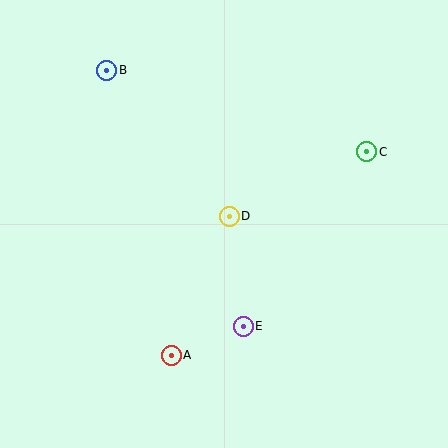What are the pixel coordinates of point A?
Point A is at (171, 355).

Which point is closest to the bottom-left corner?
Point A is closest to the bottom-left corner.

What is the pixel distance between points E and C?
The distance between E and C is 214 pixels.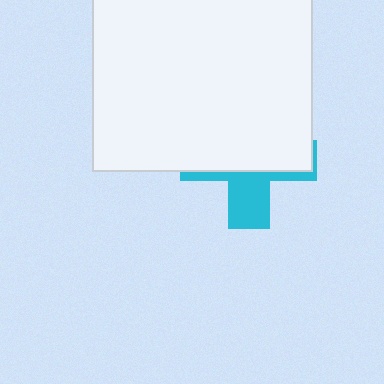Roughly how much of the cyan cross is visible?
A small part of it is visible (roughly 36%).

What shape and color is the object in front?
The object in front is a white square.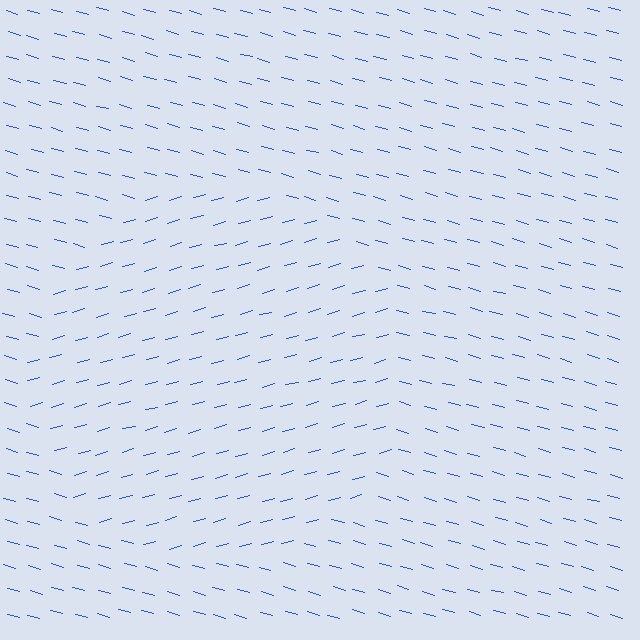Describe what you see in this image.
The image is filled with small blue line segments. A circle region in the image has lines oriented differently from the surrounding lines, creating a visible texture boundary.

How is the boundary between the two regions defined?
The boundary is defined purely by a change in line orientation (approximately 32 degrees difference). All lines are the same color and thickness.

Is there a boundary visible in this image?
Yes, there is a texture boundary formed by a change in line orientation.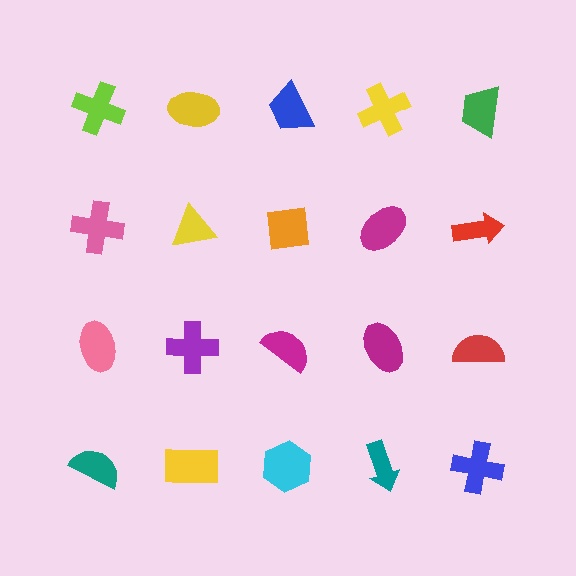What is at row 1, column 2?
A yellow ellipse.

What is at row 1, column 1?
A lime cross.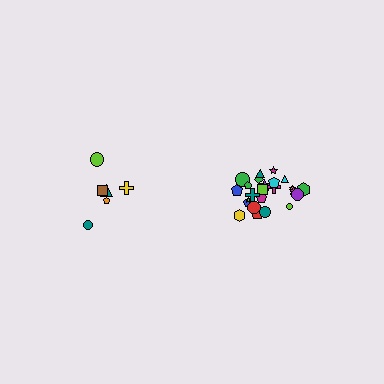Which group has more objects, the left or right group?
The right group.